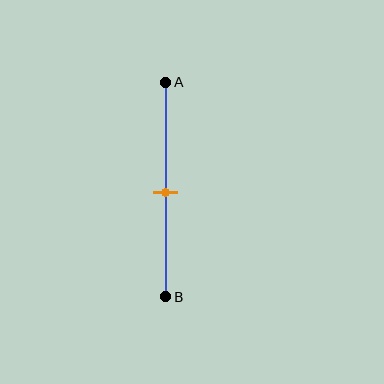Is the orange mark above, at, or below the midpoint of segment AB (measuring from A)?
The orange mark is approximately at the midpoint of segment AB.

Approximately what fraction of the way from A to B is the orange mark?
The orange mark is approximately 50% of the way from A to B.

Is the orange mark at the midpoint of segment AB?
Yes, the mark is approximately at the midpoint.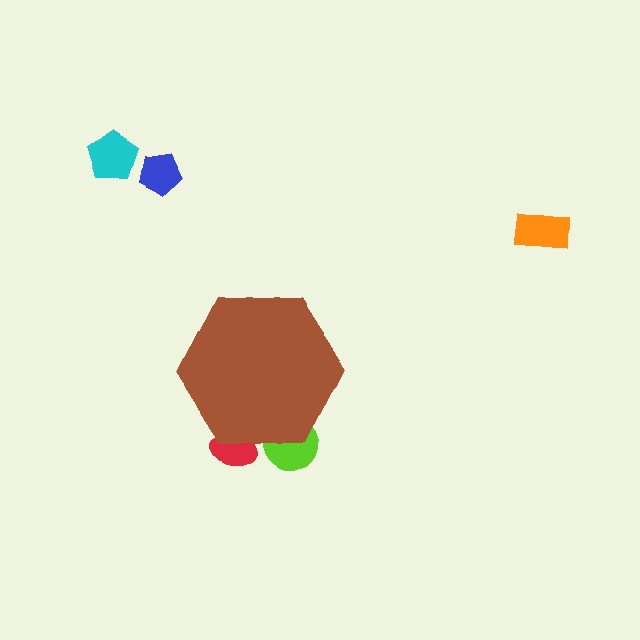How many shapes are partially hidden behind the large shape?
2 shapes are partially hidden.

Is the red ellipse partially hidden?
Yes, the red ellipse is partially hidden behind the brown hexagon.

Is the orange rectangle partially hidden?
No, the orange rectangle is fully visible.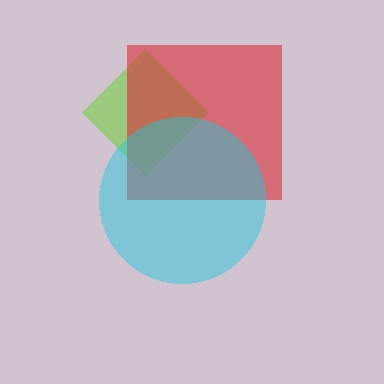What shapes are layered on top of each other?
The layered shapes are: a lime diamond, a red square, a cyan circle.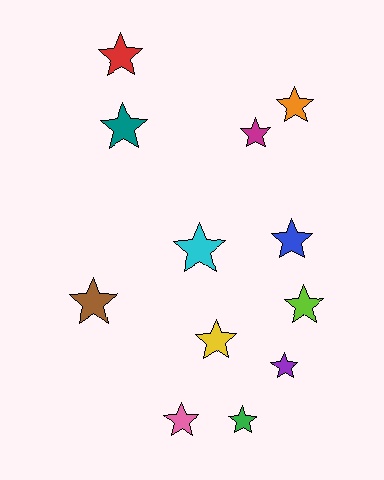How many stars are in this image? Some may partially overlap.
There are 12 stars.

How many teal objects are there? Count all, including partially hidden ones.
There is 1 teal object.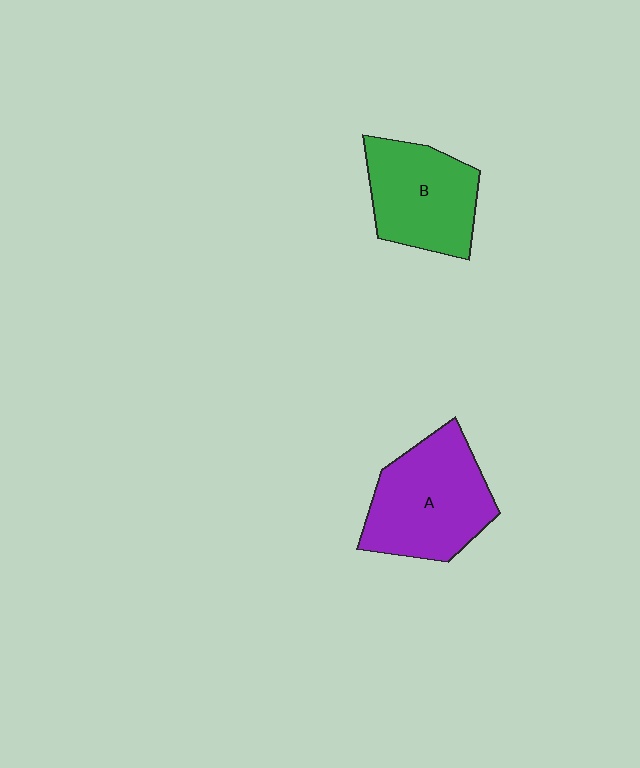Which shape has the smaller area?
Shape B (green).